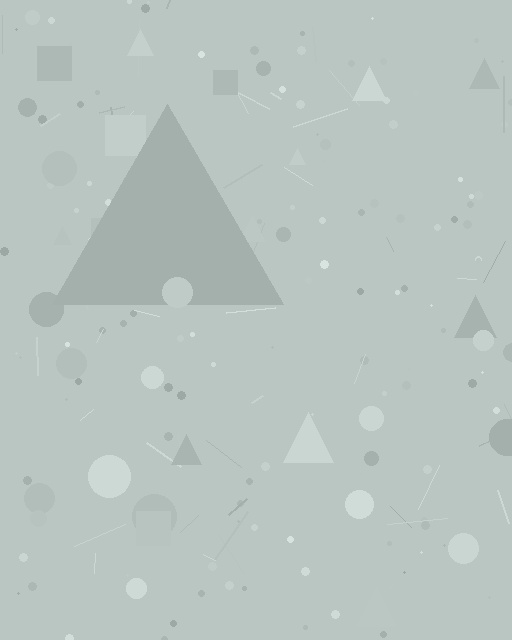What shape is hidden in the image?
A triangle is hidden in the image.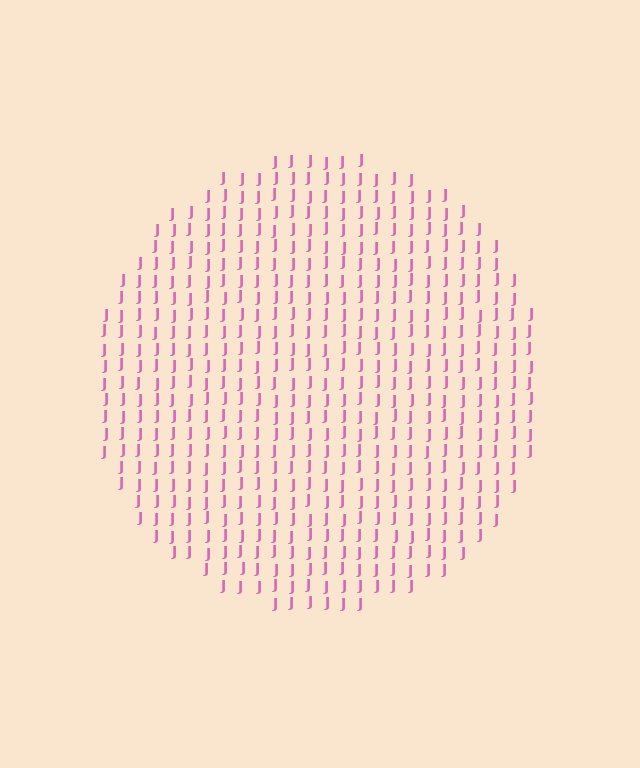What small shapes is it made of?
It is made of small letter J's.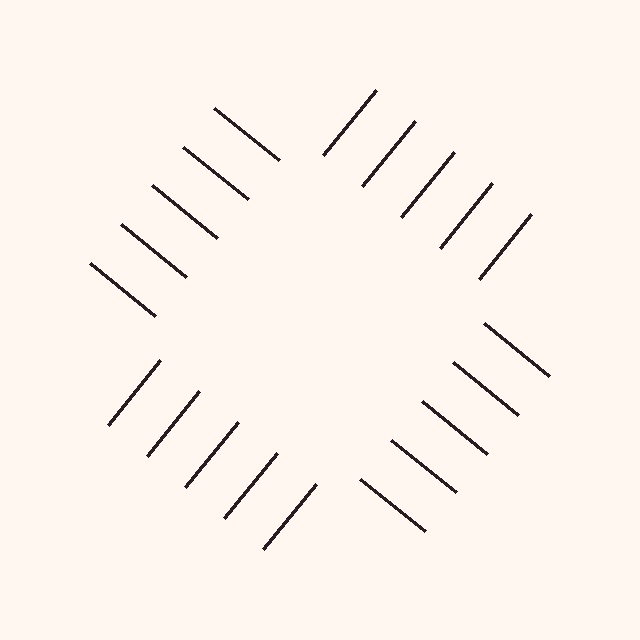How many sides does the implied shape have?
4 sides — the line-ends trace a square.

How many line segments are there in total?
20 — 5 along each of the 4 edges.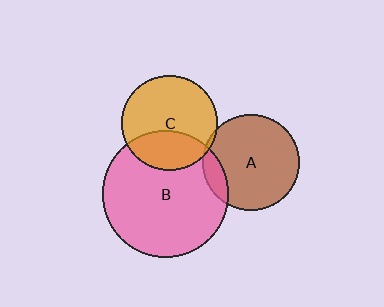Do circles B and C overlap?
Yes.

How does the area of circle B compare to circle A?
Approximately 1.7 times.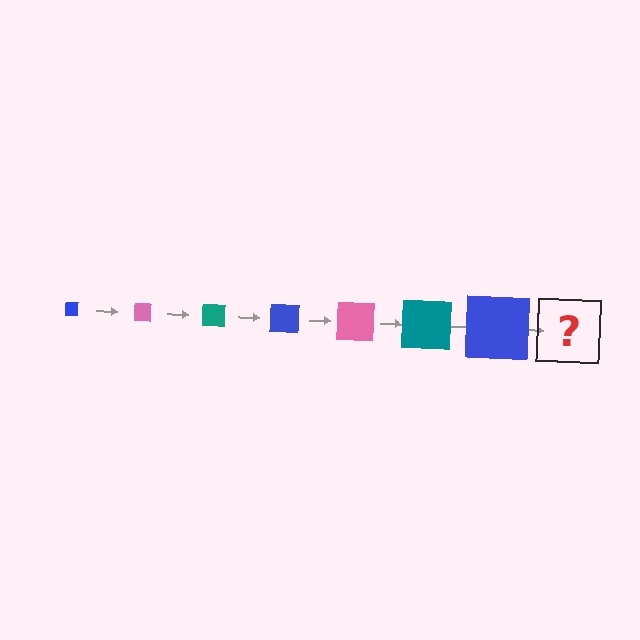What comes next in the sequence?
The next element should be a pink square, larger than the previous one.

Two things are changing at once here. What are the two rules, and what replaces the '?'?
The two rules are that the square grows larger each step and the color cycles through blue, pink, and teal. The '?' should be a pink square, larger than the previous one.